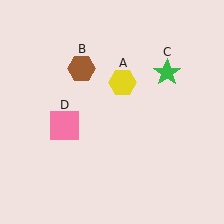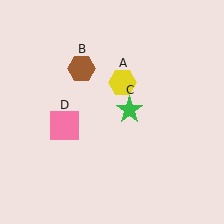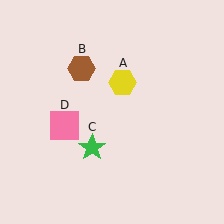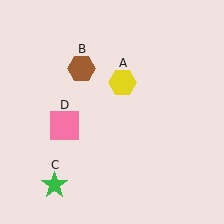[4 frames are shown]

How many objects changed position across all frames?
1 object changed position: green star (object C).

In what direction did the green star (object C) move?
The green star (object C) moved down and to the left.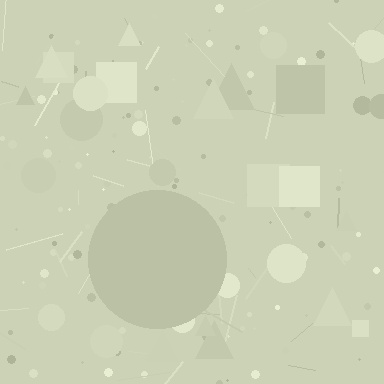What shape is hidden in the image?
A circle is hidden in the image.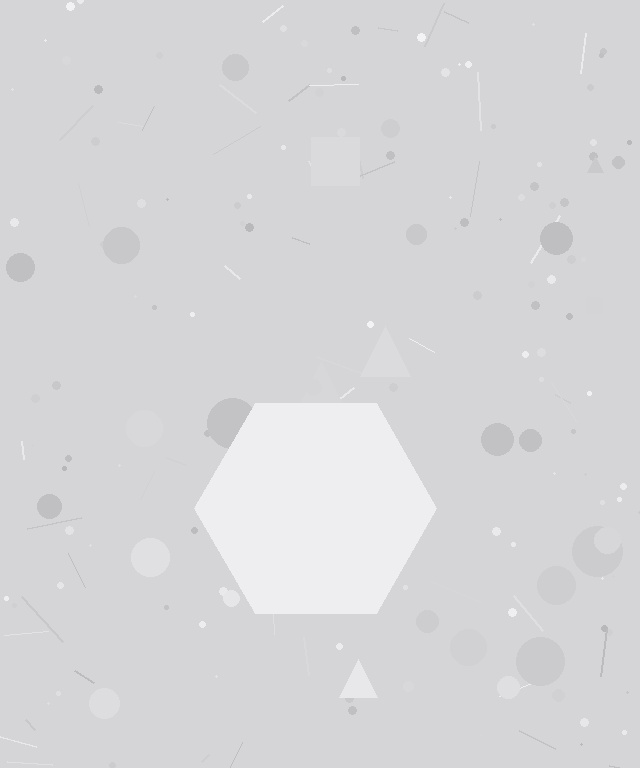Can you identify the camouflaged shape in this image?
The camouflaged shape is a hexagon.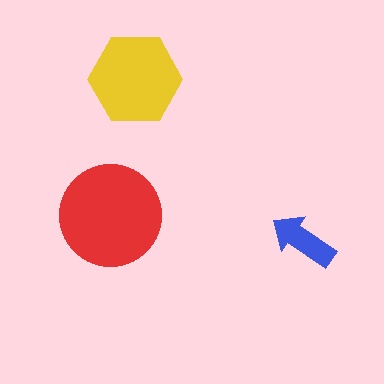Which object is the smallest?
The blue arrow.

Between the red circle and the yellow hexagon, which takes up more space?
The red circle.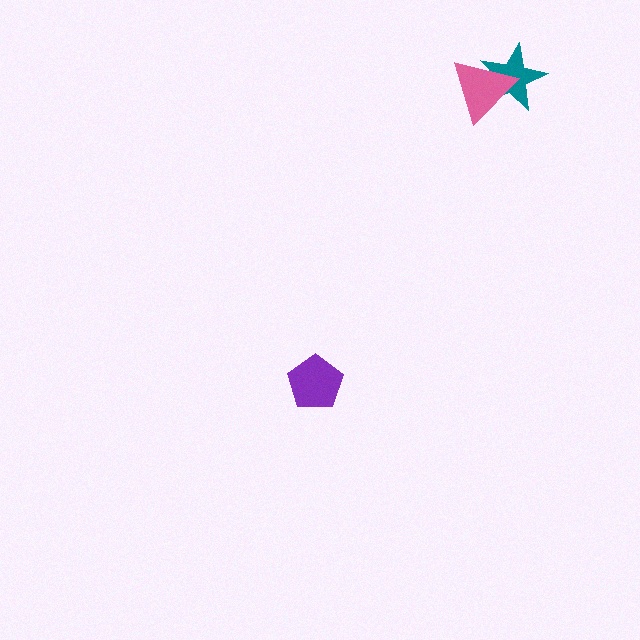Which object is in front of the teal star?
The pink triangle is in front of the teal star.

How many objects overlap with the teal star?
1 object overlaps with the teal star.